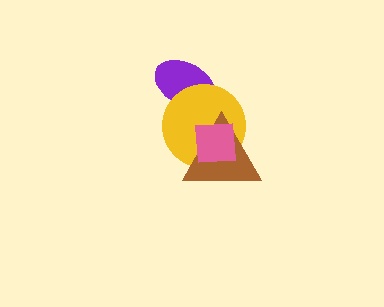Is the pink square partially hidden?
No, no other shape covers it.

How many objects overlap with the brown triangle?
2 objects overlap with the brown triangle.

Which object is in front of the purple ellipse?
The yellow circle is in front of the purple ellipse.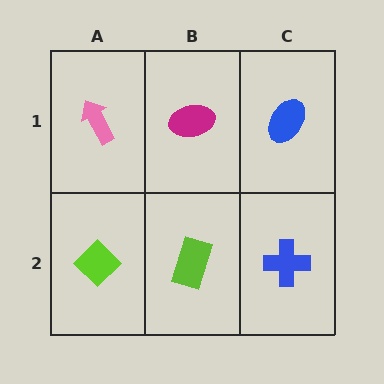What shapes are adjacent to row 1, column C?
A blue cross (row 2, column C), a magenta ellipse (row 1, column B).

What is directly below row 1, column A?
A lime diamond.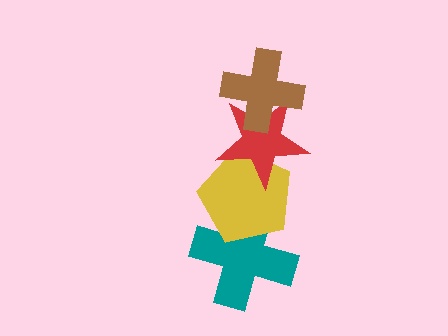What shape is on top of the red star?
The brown cross is on top of the red star.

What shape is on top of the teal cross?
The yellow pentagon is on top of the teal cross.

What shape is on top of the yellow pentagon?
The red star is on top of the yellow pentagon.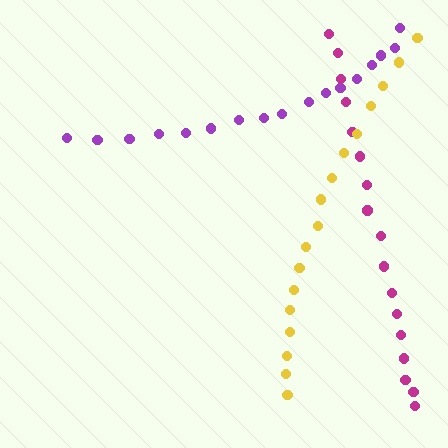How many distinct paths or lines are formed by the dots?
There are 3 distinct paths.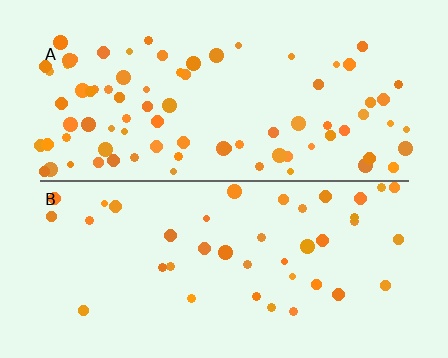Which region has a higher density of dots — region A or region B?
A (the top).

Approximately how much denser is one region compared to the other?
Approximately 2.0× — region A over region B.